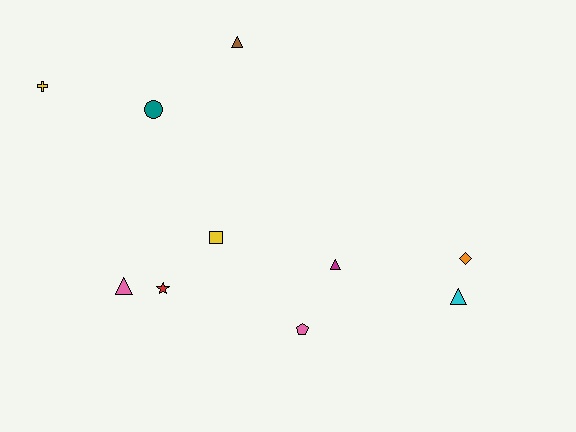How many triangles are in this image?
There are 4 triangles.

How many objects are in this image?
There are 10 objects.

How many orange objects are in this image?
There is 1 orange object.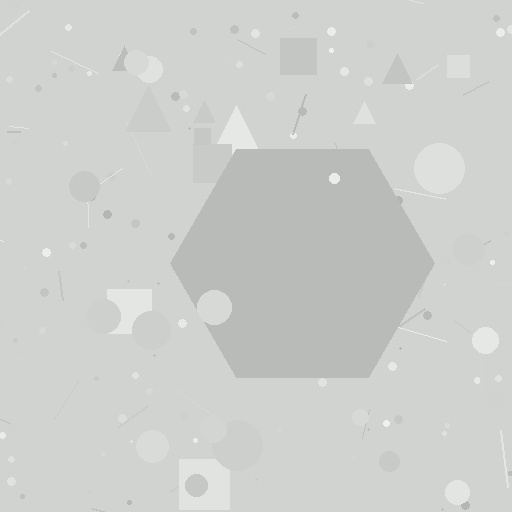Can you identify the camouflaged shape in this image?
The camouflaged shape is a hexagon.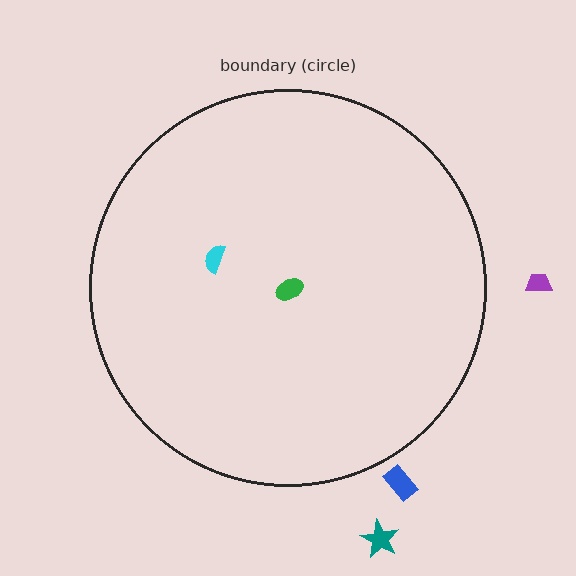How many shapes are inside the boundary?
2 inside, 3 outside.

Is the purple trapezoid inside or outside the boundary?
Outside.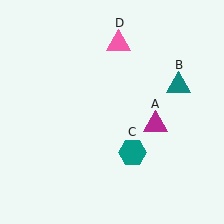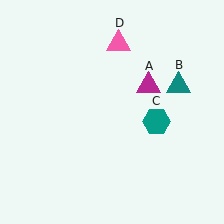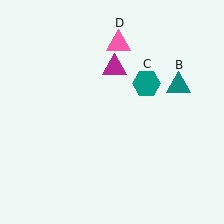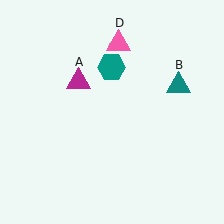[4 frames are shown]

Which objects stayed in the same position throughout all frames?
Teal triangle (object B) and pink triangle (object D) remained stationary.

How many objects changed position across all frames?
2 objects changed position: magenta triangle (object A), teal hexagon (object C).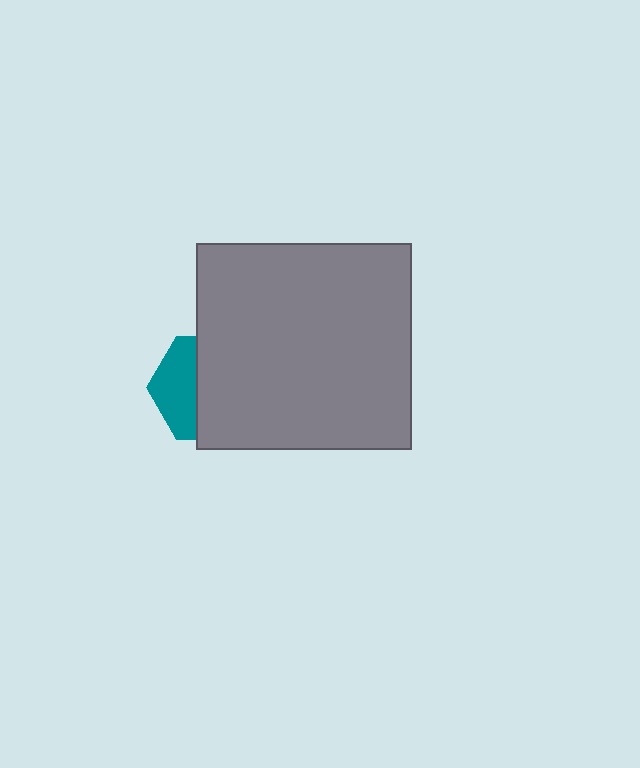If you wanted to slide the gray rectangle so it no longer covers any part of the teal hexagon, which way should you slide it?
Slide it right — that is the most direct way to separate the two shapes.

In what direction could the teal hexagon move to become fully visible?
The teal hexagon could move left. That would shift it out from behind the gray rectangle entirely.